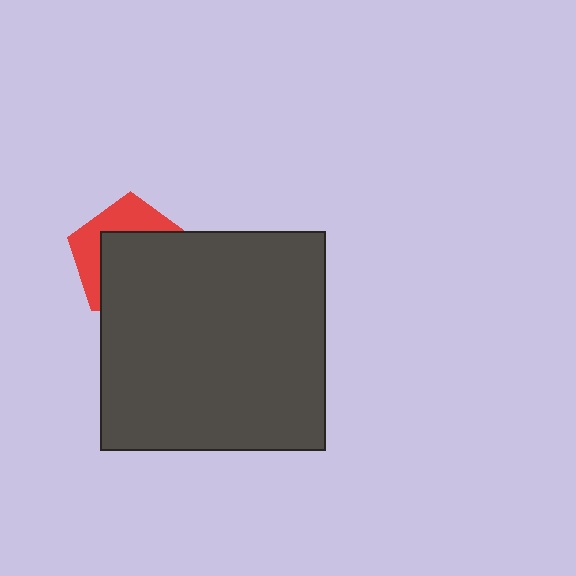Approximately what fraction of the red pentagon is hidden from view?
Roughly 63% of the red pentagon is hidden behind the dark gray rectangle.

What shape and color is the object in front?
The object in front is a dark gray rectangle.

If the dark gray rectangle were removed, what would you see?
You would see the complete red pentagon.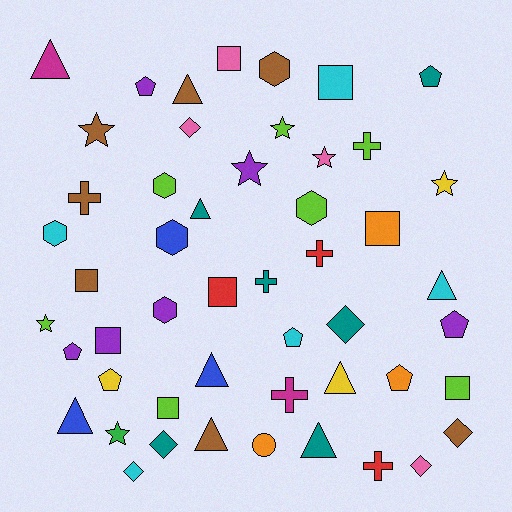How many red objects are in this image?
There are 3 red objects.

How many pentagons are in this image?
There are 7 pentagons.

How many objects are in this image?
There are 50 objects.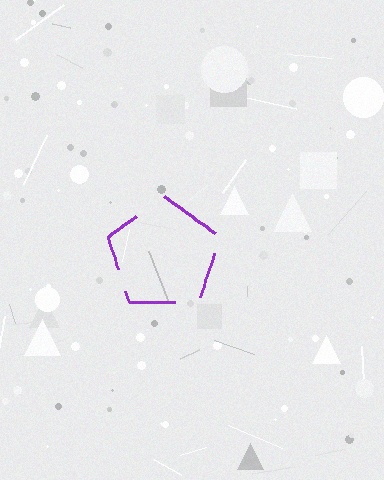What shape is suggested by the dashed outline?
The dashed outline suggests a pentagon.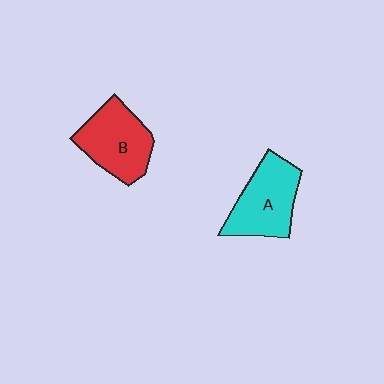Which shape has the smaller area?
Shape B (red).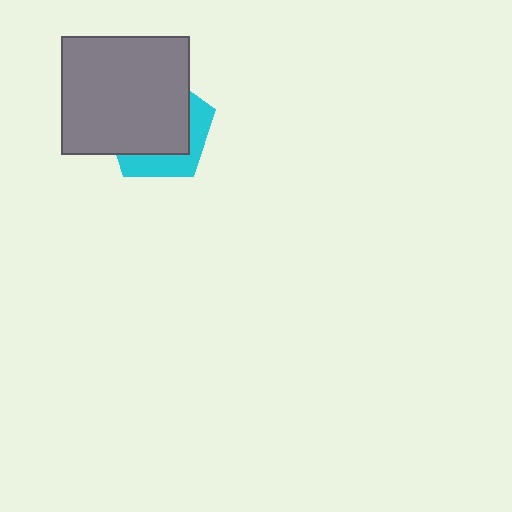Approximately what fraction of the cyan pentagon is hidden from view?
Roughly 67% of the cyan pentagon is hidden behind the gray rectangle.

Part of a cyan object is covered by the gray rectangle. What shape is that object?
It is a pentagon.